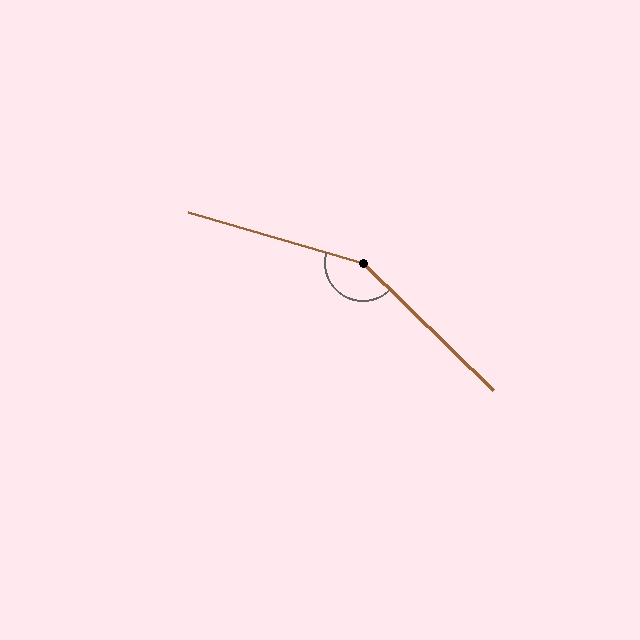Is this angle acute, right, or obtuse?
It is obtuse.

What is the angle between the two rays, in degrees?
Approximately 152 degrees.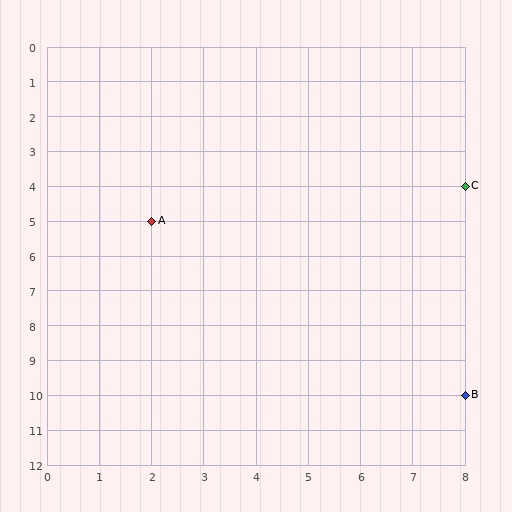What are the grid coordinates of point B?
Point B is at grid coordinates (8, 10).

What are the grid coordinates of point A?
Point A is at grid coordinates (2, 5).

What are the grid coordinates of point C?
Point C is at grid coordinates (8, 4).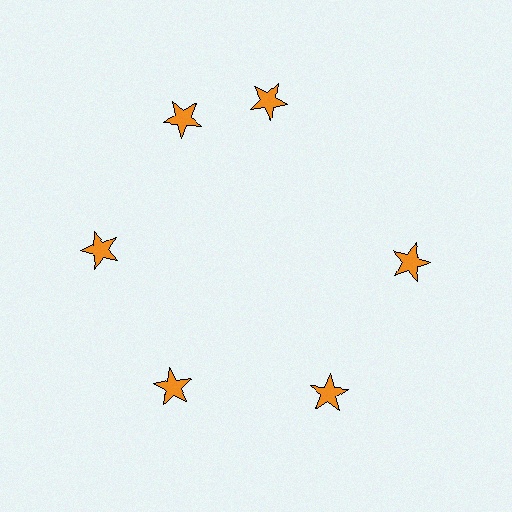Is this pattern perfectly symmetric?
No. The 6 orange stars are arranged in a ring, but one element near the 1 o'clock position is rotated out of alignment along the ring, breaking the 6-fold rotational symmetry.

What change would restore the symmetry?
The symmetry would be restored by rotating it back into even spacing with its neighbors so that all 6 stars sit at equal angles and equal distance from the center.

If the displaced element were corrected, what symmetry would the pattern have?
It would have 6-fold rotational symmetry — the pattern would map onto itself every 60 degrees.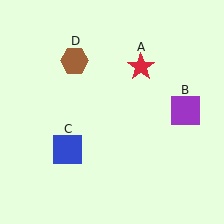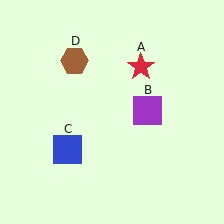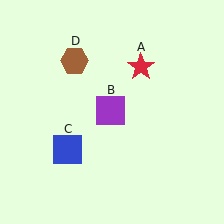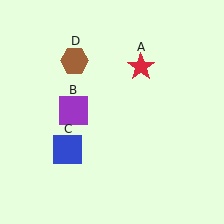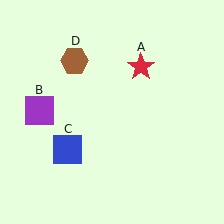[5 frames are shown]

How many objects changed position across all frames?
1 object changed position: purple square (object B).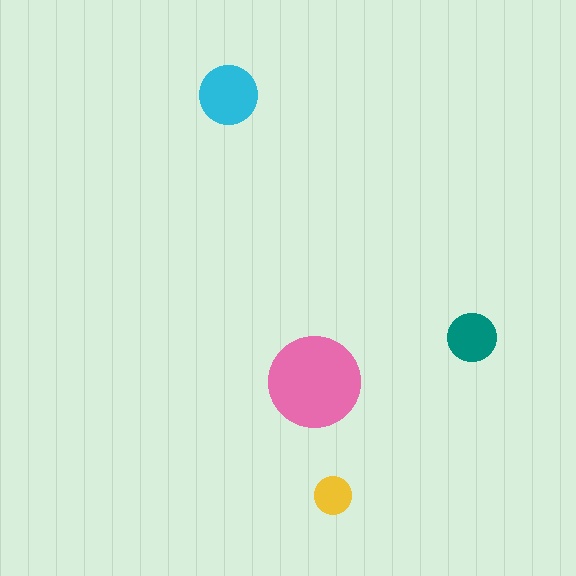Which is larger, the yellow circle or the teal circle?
The teal one.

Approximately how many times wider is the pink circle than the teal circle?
About 2 times wider.